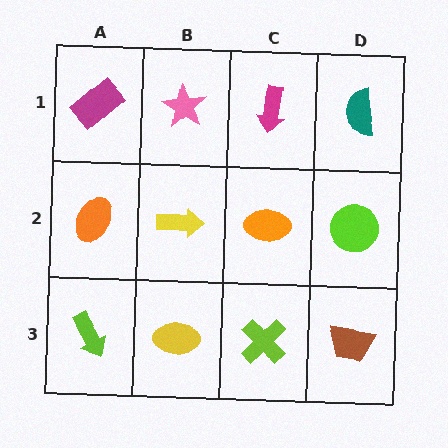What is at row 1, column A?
A magenta rectangle.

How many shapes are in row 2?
4 shapes.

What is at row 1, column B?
A pink star.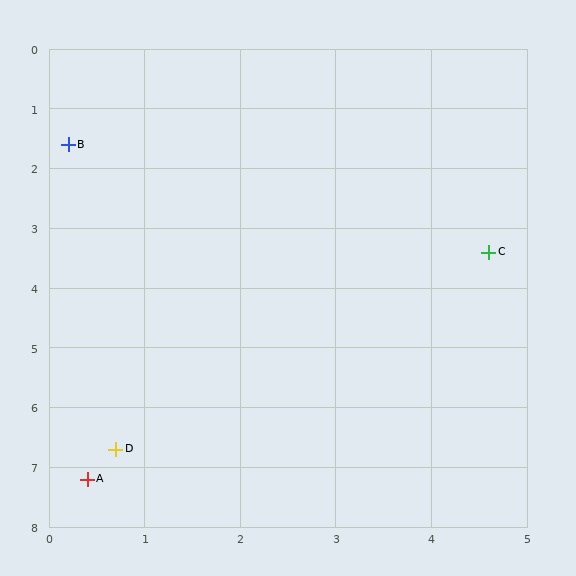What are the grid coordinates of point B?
Point B is at approximately (0.2, 1.6).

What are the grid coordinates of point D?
Point D is at approximately (0.7, 6.7).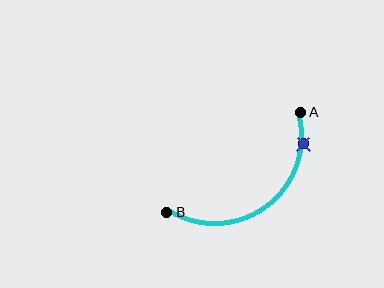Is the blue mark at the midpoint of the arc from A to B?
No. The blue mark lies on the arc but is closer to endpoint A. The arc midpoint would be at the point on the curve equidistant along the arc from both A and B.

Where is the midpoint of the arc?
The arc midpoint is the point on the curve farthest from the straight line joining A and B. It sits below and to the right of that line.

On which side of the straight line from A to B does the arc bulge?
The arc bulges below and to the right of the straight line connecting A and B.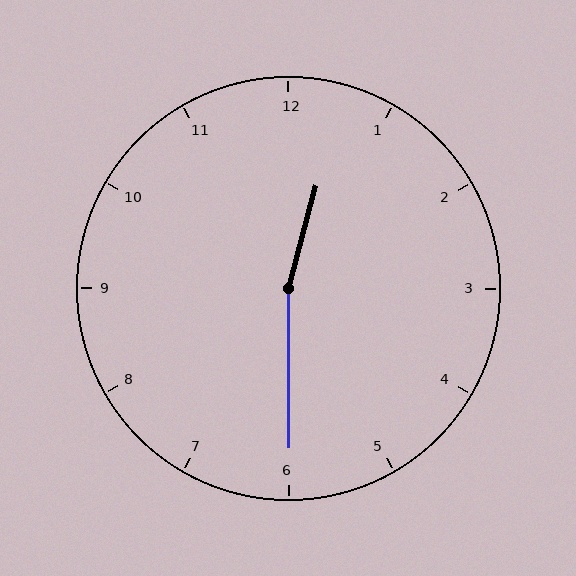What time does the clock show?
12:30.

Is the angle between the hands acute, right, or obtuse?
It is obtuse.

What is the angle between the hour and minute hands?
Approximately 165 degrees.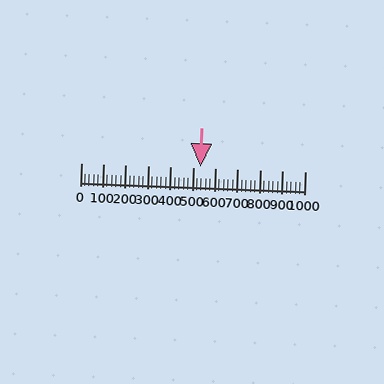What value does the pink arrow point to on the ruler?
The pink arrow points to approximately 532.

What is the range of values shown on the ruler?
The ruler shows values from 0 to 1000.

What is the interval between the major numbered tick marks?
The major tick marks are spaced 100 units apart.